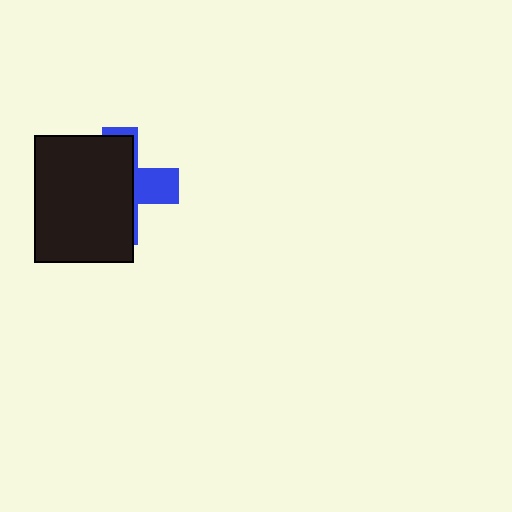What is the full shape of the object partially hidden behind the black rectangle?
The partially hidden object is a blue cross.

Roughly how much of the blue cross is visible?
A small part of it is visible (roughly 31%).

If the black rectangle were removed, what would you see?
You would see the complete blue cross.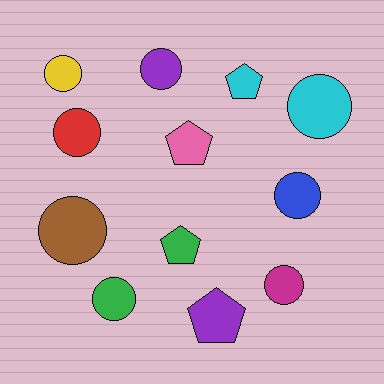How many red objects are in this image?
There is 1 red object.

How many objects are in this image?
There are 12 objects.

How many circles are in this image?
There are 8 circles.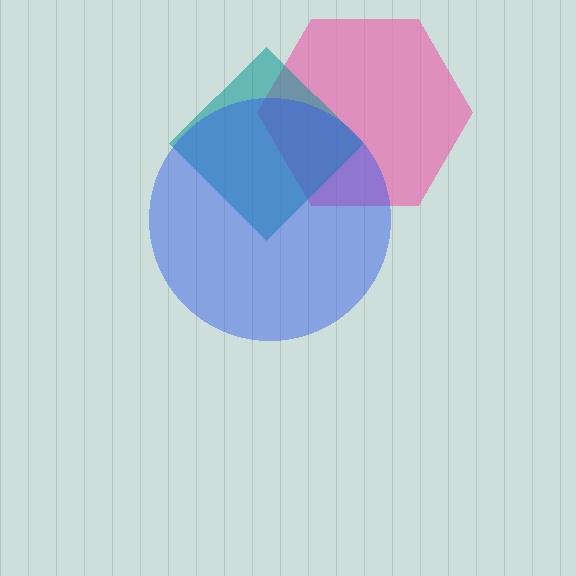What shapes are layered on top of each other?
The layered shapes are: a pink hexagon, a teal diamond, a blue circle.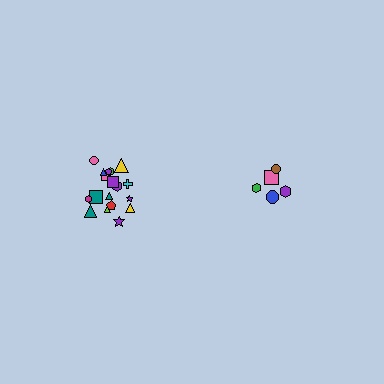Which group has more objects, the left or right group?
The left group.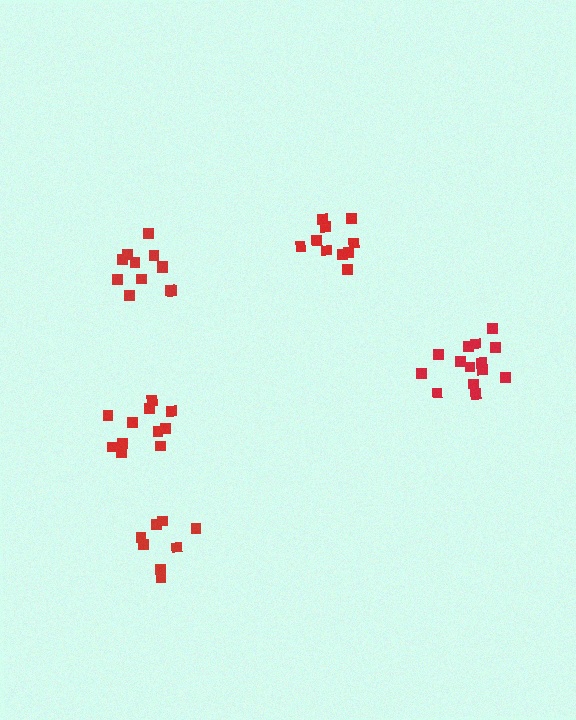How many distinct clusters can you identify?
There are 5 distinct clusters.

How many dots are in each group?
Group 1: 14 dots, Group 2: 10 dots, Group 3: 11 dots, Group 4: 8 dots, Group 5: 12 dots (55 total).